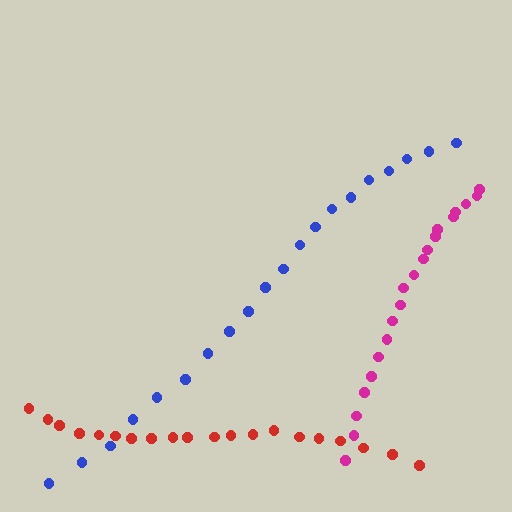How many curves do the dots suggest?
There are 3 distinct paths.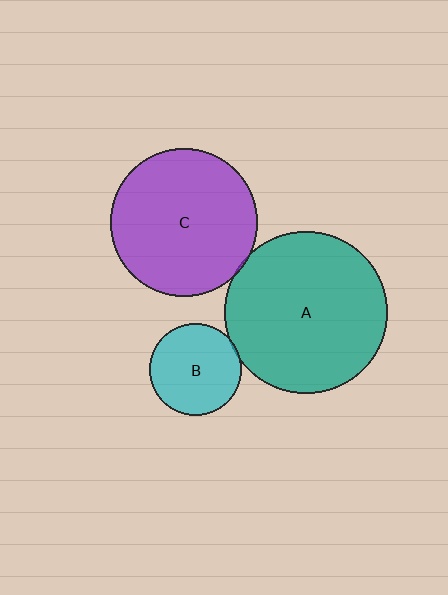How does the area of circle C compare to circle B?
Approximately 2.6 times.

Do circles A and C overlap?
Yes.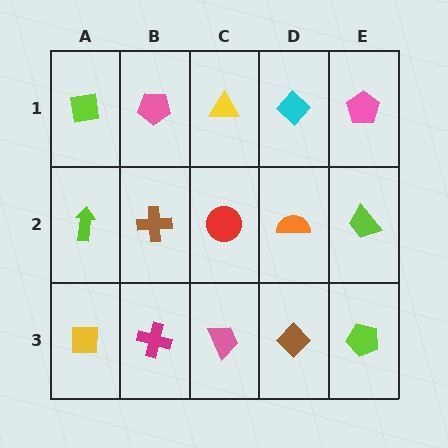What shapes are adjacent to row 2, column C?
A yellow triangle (row 1, column C), a pink trapezoid (row 3, column C), a brown cross (row 2, column B), an orange semicircle (row 2, column D).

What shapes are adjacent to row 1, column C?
A red circle (row 2, column C), a pink pentagon (row 1, column B), a cyan diamond (row 1, column D).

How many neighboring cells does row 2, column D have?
4.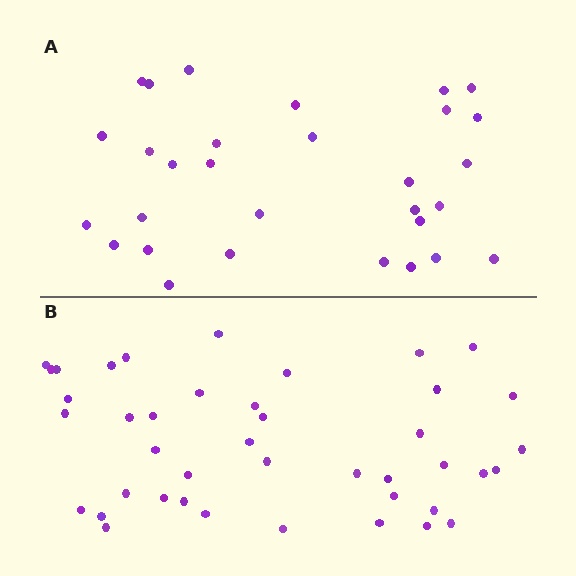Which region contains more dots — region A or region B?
Region B (the bottom region) has more dots.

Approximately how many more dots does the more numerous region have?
Region B has roughly 12 or so more dots than region A.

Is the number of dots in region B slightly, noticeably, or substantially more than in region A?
Region B has noticeably more, but not dramatically so. The ratio is roughly 1.4 to 1.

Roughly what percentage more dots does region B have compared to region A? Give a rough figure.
About 40% more.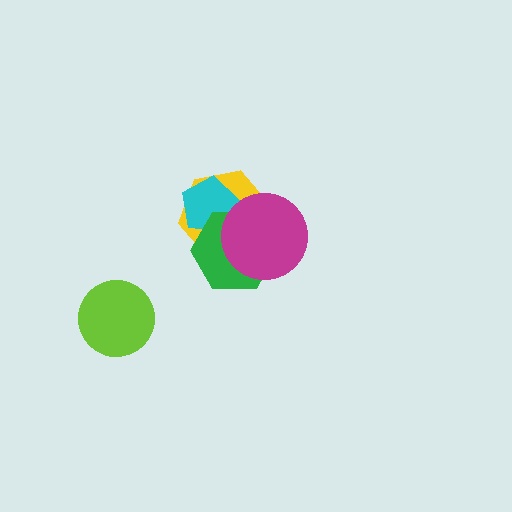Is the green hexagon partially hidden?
Yes, it is partially covered by another shape.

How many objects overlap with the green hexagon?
3 objects overlap with the green hexagon.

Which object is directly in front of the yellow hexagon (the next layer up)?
The cyan pentagon is directly in front of the yellow hexagon.